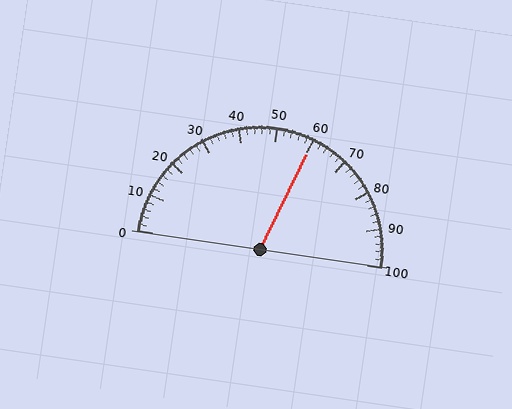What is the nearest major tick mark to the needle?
The nearest major tick mark is 60.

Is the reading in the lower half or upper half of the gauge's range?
The reading is in the upper half of the range (0 to 100).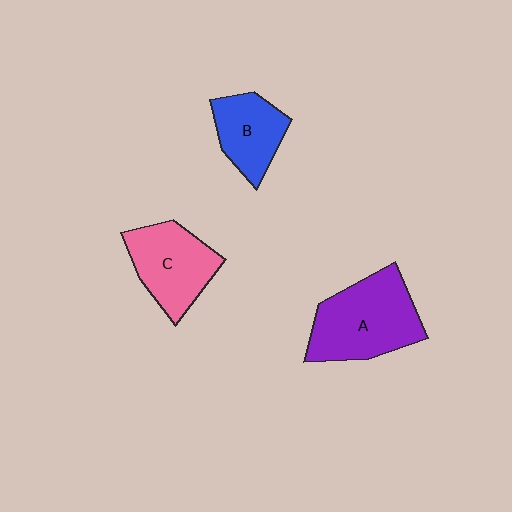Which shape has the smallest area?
Shape B (blue).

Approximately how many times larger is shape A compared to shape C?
Approximately 1.3 times.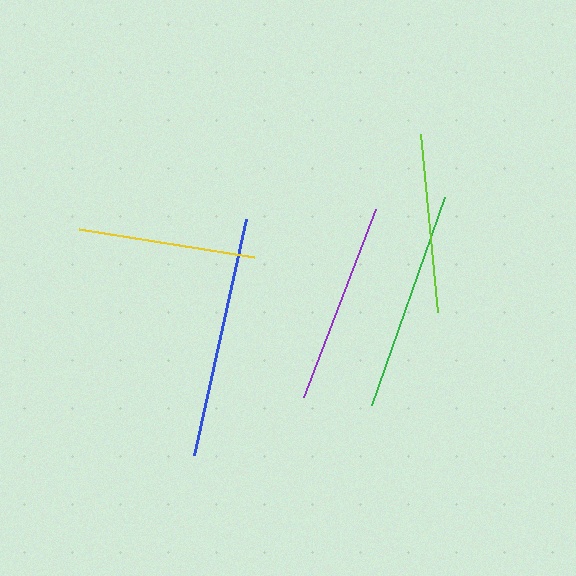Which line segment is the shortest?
The yellow line is the shortest at approximately 177 pixels.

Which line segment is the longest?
The blue line is the longest at approximately 242 pixels.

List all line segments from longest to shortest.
From longest to shortest: blue, green, purple, lime, yellow.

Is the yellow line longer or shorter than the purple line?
The purple line is longer than the yellow line.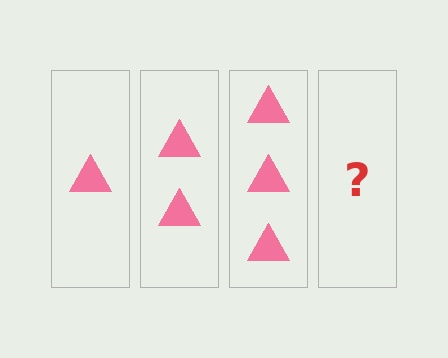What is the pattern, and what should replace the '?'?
The pattern is that each step adds one more triangle. The '?' should be 4 triangles.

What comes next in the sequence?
The next element should be 4 triangles.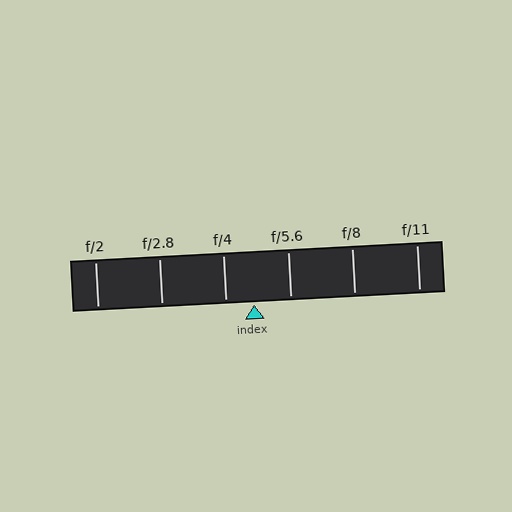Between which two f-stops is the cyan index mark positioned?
The index mark is between f/4 and f/5.6.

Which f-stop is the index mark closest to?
The index mark is closest to f/4.